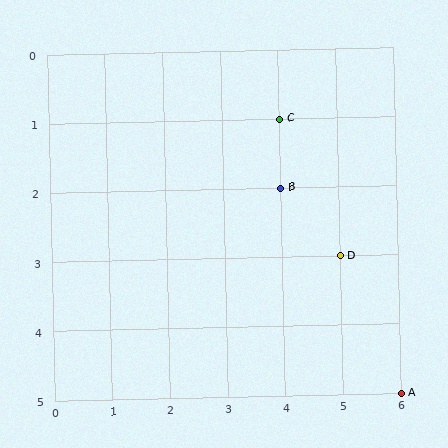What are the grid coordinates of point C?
Point C is at grid coordinates (4, 1).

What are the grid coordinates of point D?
Point D is at grid coordinates (5, 3).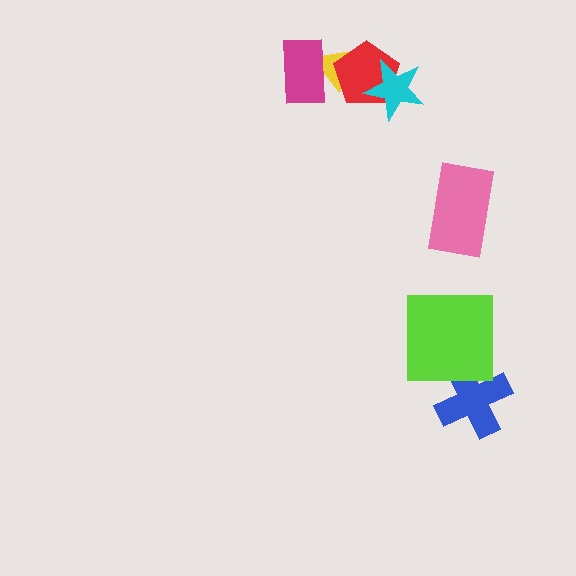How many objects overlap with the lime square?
1 object overlaps with the lime square.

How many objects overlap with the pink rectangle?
0 objects overlap with the pink rectangle.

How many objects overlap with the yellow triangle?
2 objects overlap with the yellow triangle.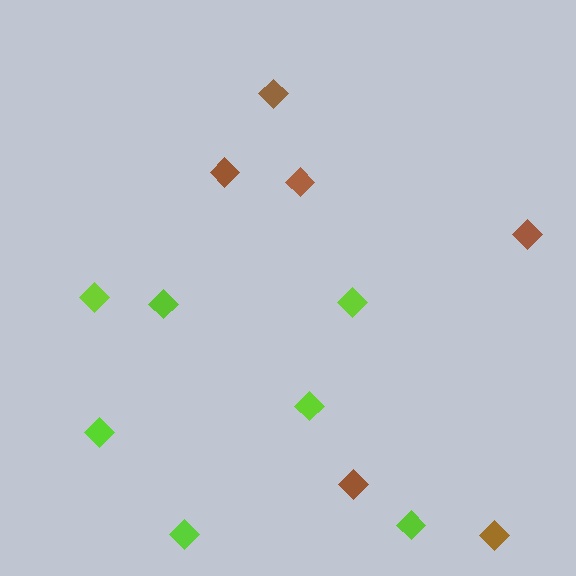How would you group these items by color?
There are 2 groups: one group of lime diamonds (7) and one group of brown diamonds (6).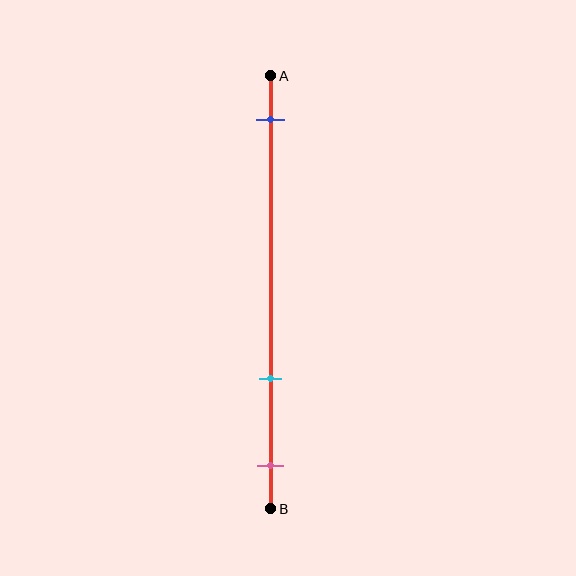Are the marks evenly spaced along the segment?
No, the marks are not evenly spaced.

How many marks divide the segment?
There are 3 marks dividing the segment.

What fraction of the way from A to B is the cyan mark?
The cyan mark is approximately 70% (0.7) of the way from A to B.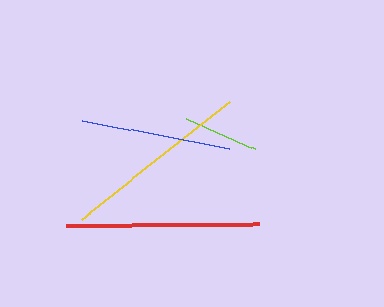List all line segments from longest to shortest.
From longest to shortest: red, yellow, blue, lime.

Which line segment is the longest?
The red line is the longest at approximately 193 pixels.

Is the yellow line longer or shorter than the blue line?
The yellow line is longer than the blue line.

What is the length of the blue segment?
The blue segment is approximately 150 pixels long.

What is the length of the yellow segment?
The yellow segment is approximately 189 pixels long.